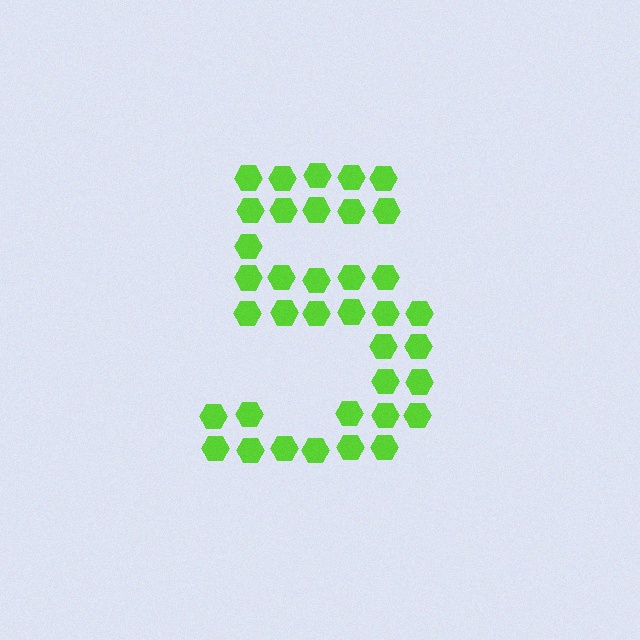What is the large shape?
The large shape is the digit 5.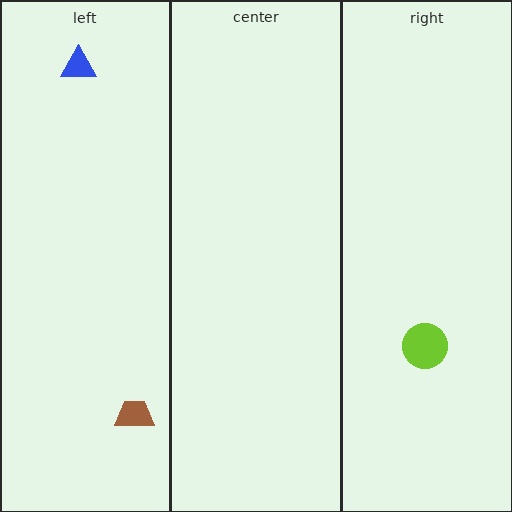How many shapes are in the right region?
1.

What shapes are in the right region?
The lime circle.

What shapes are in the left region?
The brown trapezoid, the blue triangle.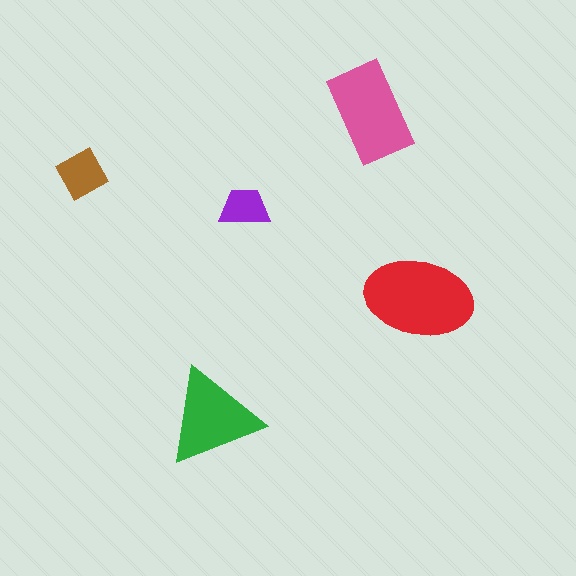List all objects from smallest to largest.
The purple trapezoid, the brown diamond, the green triangle, the pink rectangle, the red ellipse.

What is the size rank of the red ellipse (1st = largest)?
1st.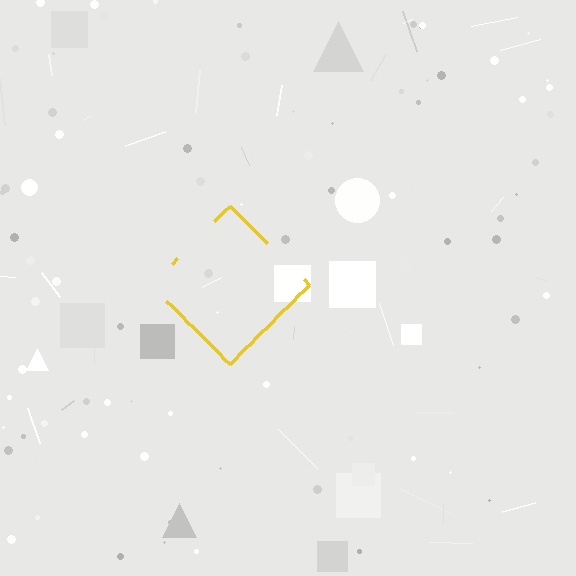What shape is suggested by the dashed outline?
The dashed outline suggests a diamond.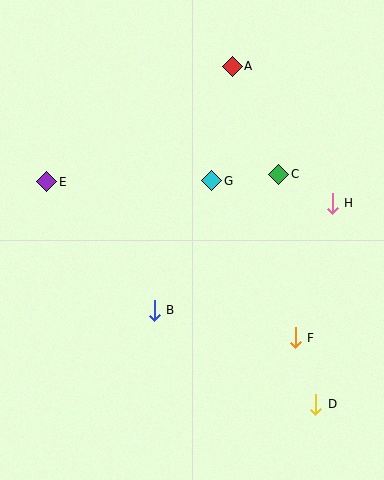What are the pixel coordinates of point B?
Point B is at (154, 310).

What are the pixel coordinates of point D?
Point D is at (316, 404).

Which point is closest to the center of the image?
Point G at (212, 181) is closest to the center.